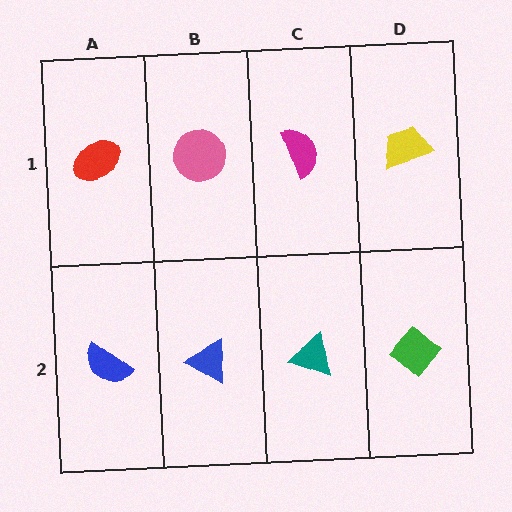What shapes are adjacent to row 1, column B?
A blue triangle (row 2, column B), a red ellipse (row 1, column A), a magenta semicircle (row 1, column C).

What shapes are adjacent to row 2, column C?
A magenta semicircle (row 1, column C), a blue triangle (row 2, column B), a green diamond (row 2, column D).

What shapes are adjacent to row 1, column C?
A teal triangle (row 2, column C), a pink circle (row 1, column B), a yellow trapezoid (row 1, column D).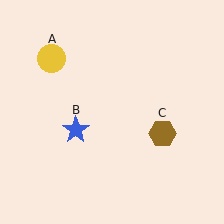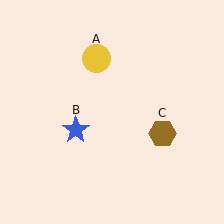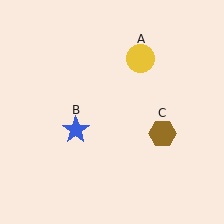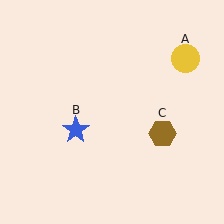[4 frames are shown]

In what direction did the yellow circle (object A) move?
The yellow circle (object A) moved right.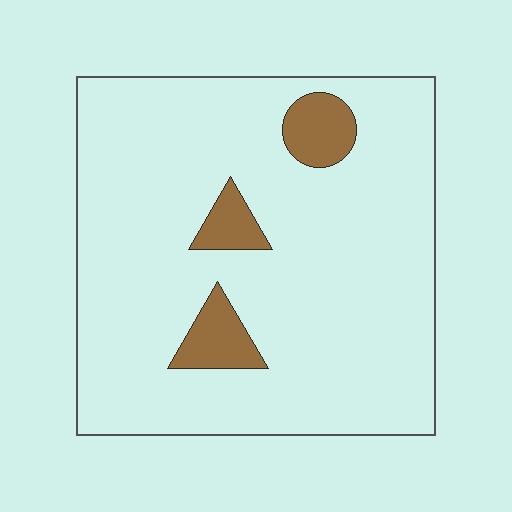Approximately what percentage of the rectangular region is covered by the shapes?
Approximately 10%.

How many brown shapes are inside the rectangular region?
3.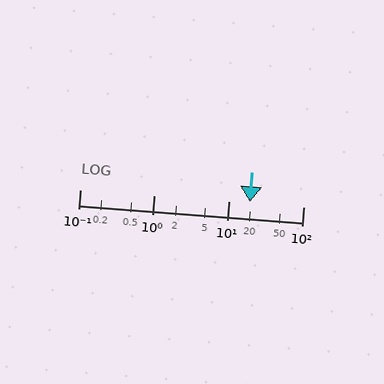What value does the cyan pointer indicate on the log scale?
The pointer indicates approximately 19.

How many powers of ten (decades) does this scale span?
The scale spans 3 decades, from 0.1 to 100.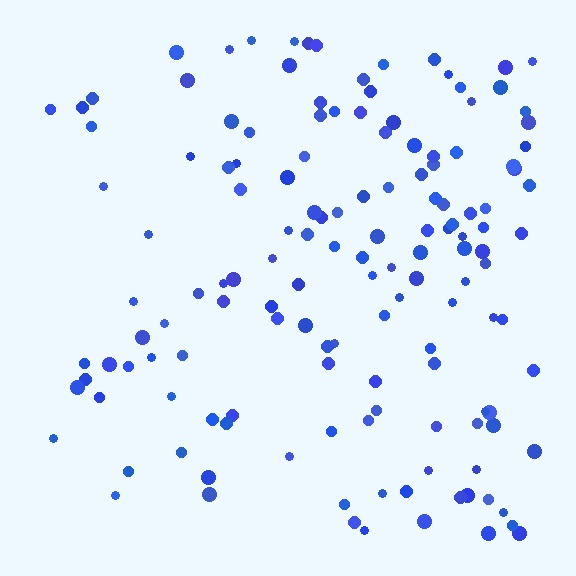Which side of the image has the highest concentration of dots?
The right.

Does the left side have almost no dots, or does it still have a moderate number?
Still a moderate number, just noticeably fewer than the right.